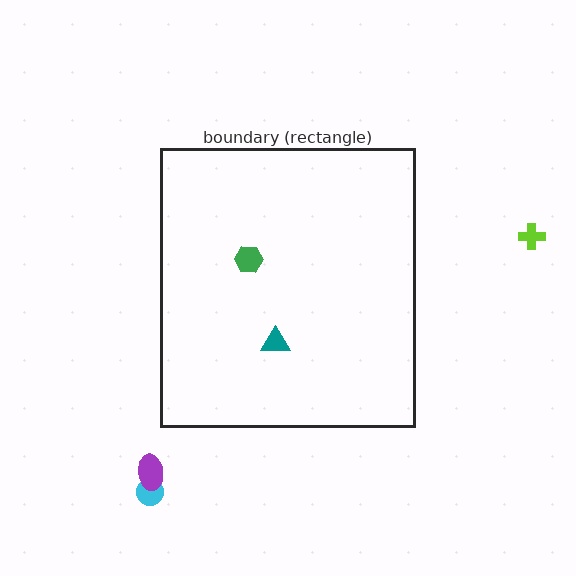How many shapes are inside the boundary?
2 inside, 3 outside.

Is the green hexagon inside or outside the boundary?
Inside.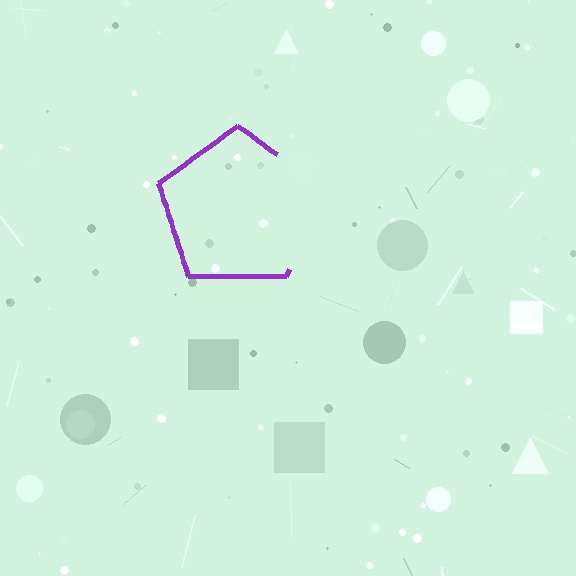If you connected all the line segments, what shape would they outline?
They would outline a pentagon.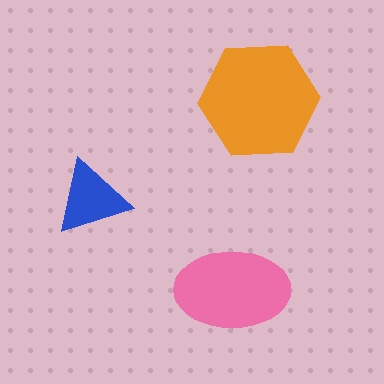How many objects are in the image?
There are 3 objects in the image.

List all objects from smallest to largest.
The blue triangle, the pink ellipse, the orange hexagon.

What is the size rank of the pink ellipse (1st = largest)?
2nd.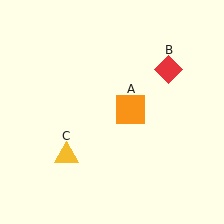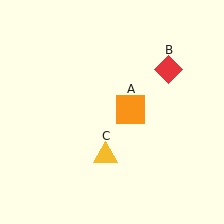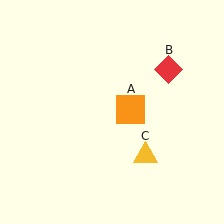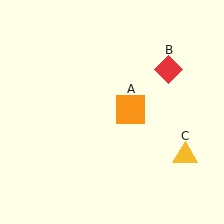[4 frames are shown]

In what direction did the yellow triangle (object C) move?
The yellow triangle (object C) moved right.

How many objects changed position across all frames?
1 object changed position: yellow triangle (object C).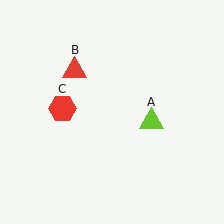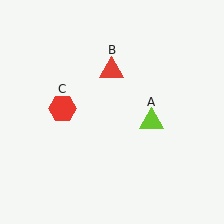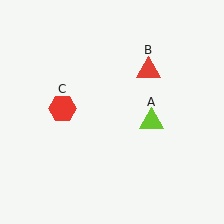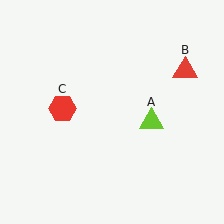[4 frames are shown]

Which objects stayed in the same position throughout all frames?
Lime triangle (object A) and red hexagon (object C) remained stationary.